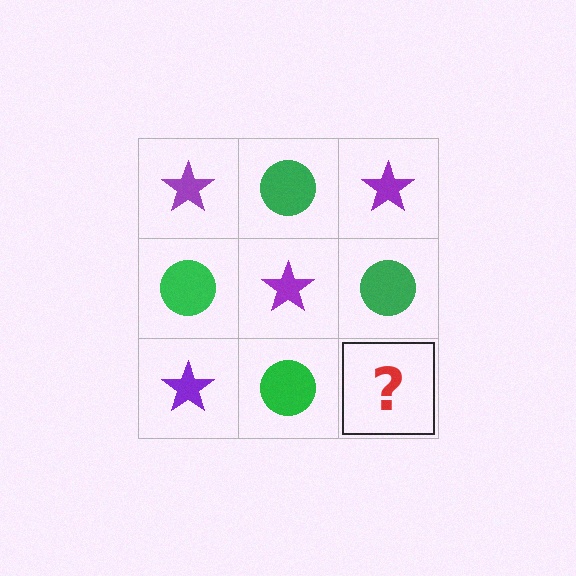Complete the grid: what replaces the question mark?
The question mark should be replaced with a purple star.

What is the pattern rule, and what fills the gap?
The rule is that it alternates purple star and green circle in a checkerboard pattern. The gap should be filled with a purple star.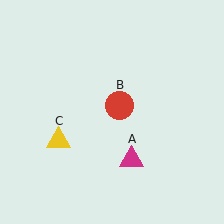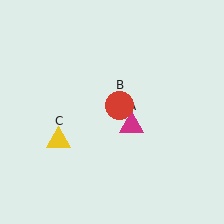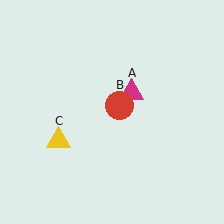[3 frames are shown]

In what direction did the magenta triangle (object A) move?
The magenta triangle (object A) moved up.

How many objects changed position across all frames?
1 object changed position: magenta triangle (object A).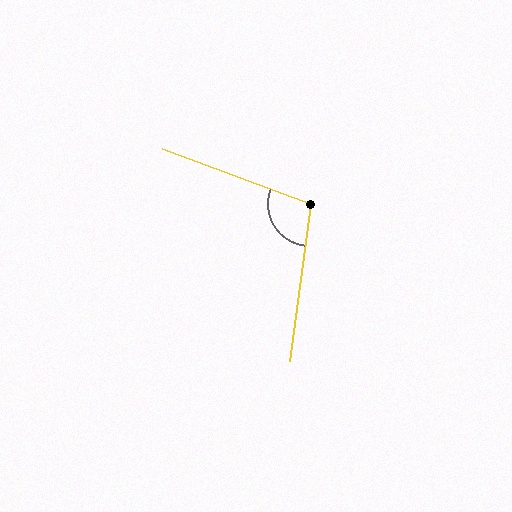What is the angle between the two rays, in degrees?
Approximately 103 degrees.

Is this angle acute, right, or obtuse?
It is obtuse.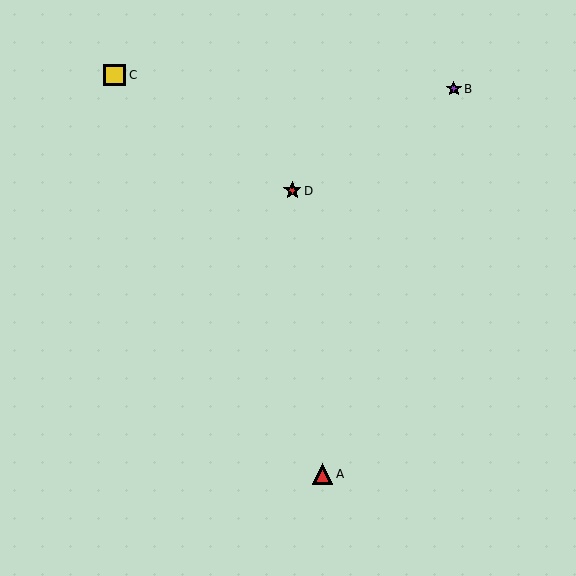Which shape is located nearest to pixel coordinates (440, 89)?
The purple star (labeled B) at (454, 89) is nearest to that location.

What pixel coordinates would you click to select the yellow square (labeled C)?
Click at (115, 75) to select the yellow square C.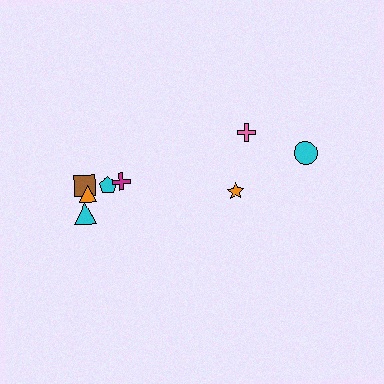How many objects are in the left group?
There are 5 objects.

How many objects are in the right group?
There are 3 objects.